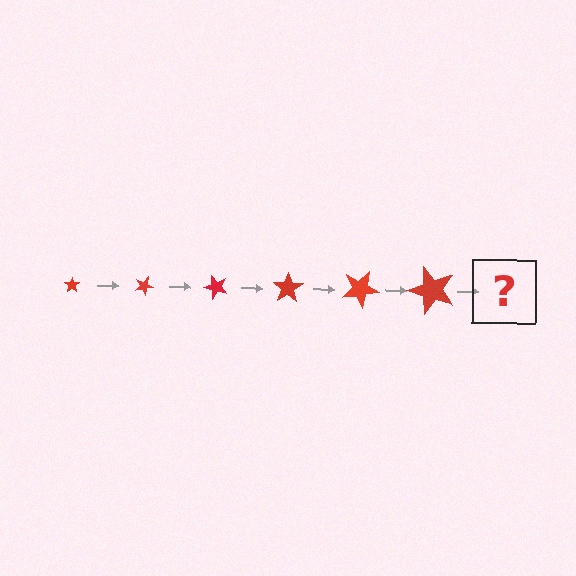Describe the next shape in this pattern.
It should be a star, larger than the previous one and rotated 150 degrees from the start.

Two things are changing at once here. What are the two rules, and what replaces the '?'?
The two rules are that the star grows larger each step and it rotates 25 degrees each step. The '?' should be a star, larger than the previous one and rotated 150 degrees from the start.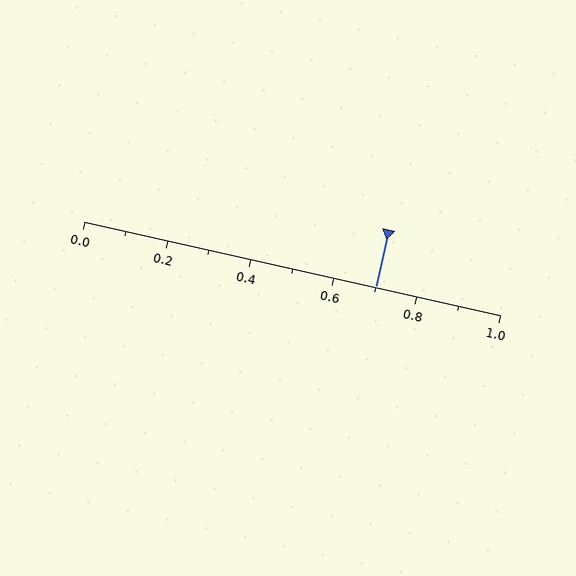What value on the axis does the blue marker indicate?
The marker indicates approximately 0.7.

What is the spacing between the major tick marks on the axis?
The major ticks are spaced 0.2 apart.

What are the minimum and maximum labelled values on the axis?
The axis runs from 0.0 to 1.0.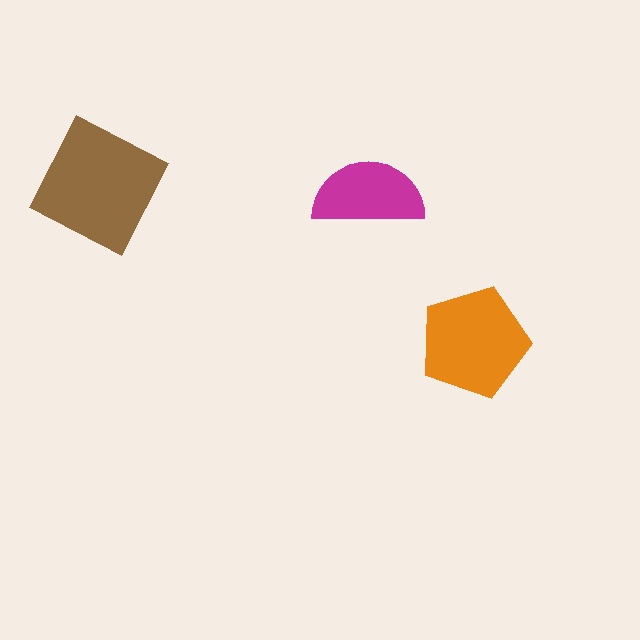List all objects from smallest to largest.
The magenta semicircle, the orange pentagon, the brown square.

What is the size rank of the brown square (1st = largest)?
1st.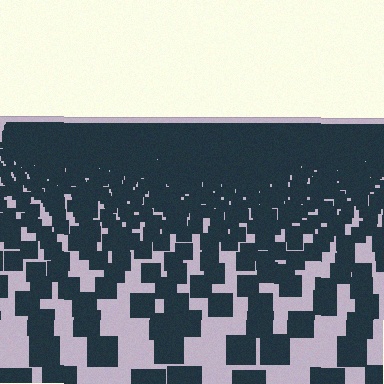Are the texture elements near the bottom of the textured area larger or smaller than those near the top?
Larger. Near the bottom, elements are closer to the viewer and appear at a bigger on-screen size.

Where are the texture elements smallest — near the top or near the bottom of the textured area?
Near the top.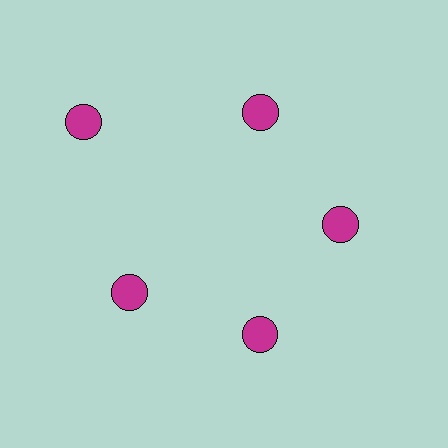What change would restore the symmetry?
The symmetry would be restored by moving it inward, back onto the ring so that all 5 circles sit at equal angles and equal distance from the center.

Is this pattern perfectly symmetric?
No. The 5 magenta circles are arranged in a ring, but one element near the 10 o'clock position is pushed outward from the center, breaking the 5-fold rotational symmetry.